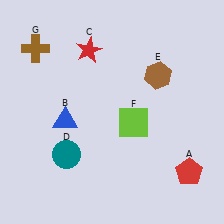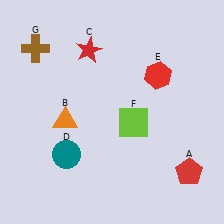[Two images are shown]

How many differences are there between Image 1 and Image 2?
There are 2 differences between the two images.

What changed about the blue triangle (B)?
In Image 1, B is blue. In Image 2, it changed to orange.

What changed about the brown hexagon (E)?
In Image 1, E is brown. In Image 2, it changed to red.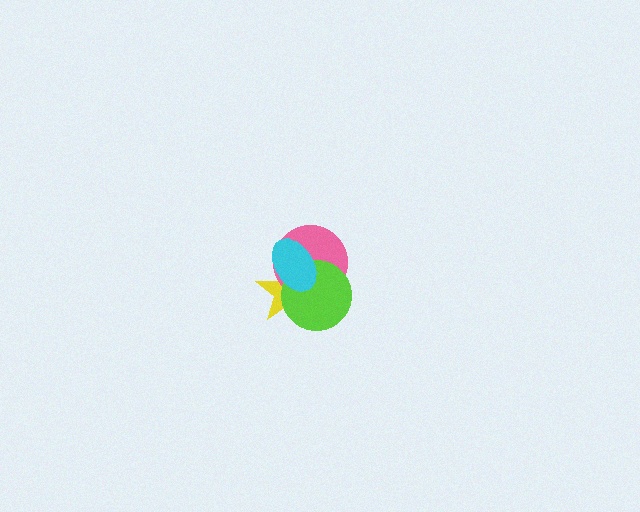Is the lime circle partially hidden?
Yes, it is partially covered by another shape.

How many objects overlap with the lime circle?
3 objects overlap with the lime circle.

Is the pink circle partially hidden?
Yes, it is partially covered by another shape.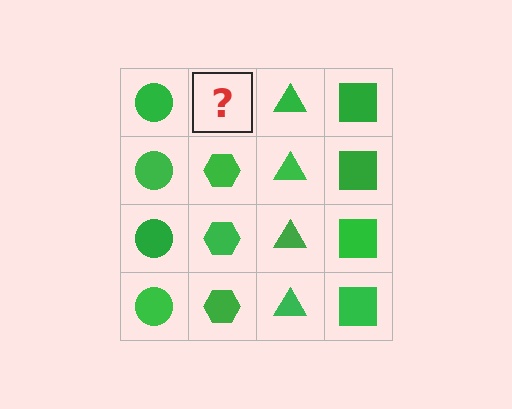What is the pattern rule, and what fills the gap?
The rule is that each column has a consistent shape. The gap should be filled with a green hexagon.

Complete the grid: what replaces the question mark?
The question mark should be replaced with a green hexagon.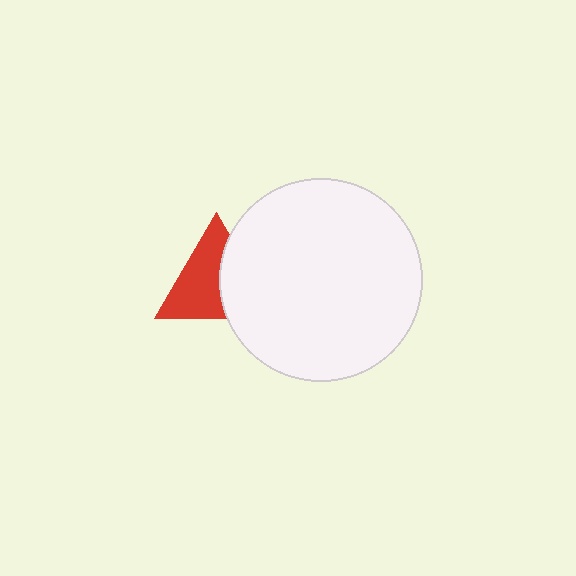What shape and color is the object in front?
The object in front is a white circle.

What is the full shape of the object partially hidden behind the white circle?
The partially hidden object is a red triangle.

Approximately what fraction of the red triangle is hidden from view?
Roughly 40% of the red triangle is hidden behind the white circle.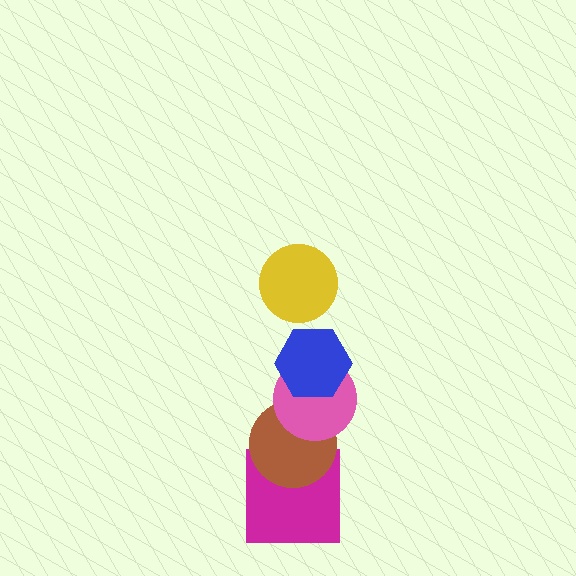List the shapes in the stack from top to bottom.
From top to bottom: the yellow circle, the blue hexagon, the pink circle, the brown circle, the magenta square.